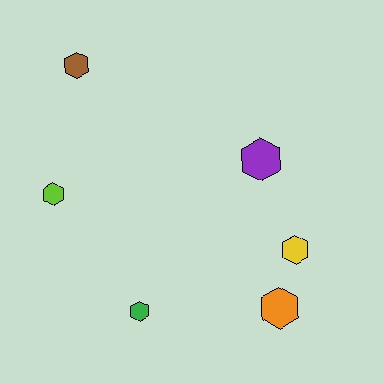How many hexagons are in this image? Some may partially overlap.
There are 6 hexagons.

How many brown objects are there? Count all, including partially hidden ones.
There is 1 brown object.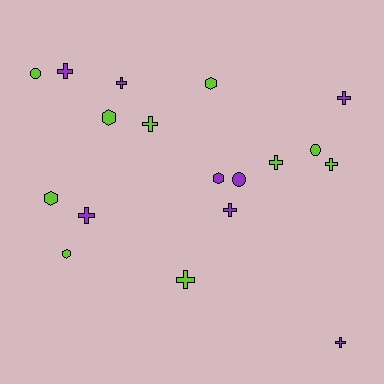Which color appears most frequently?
Lime, with 10 objects.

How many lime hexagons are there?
There are 4 lime hexagons.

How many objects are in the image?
There are 18 objects.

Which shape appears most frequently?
Cross, with 10 objects.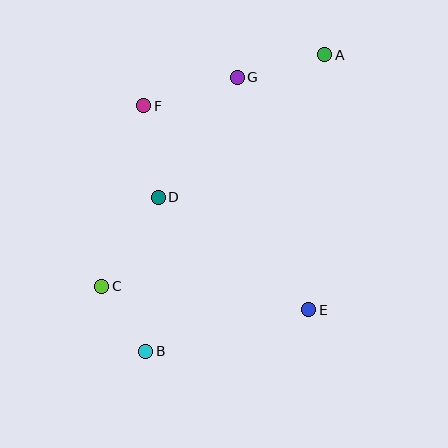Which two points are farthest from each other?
Points A and B are farthest from each other.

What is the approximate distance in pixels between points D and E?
The distance between D and E is approximately 188 pixels.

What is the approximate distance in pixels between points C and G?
The distance between C and G is approximately 249 pixels.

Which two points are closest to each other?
Points B and C are closest to each other.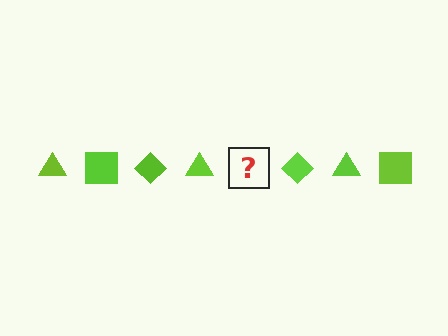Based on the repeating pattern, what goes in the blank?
The blank should be a lime square.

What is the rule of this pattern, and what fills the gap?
The rule is that the pattern cycles through triangle, square, diamond shapes in lime. The gap should be filled with a lime square.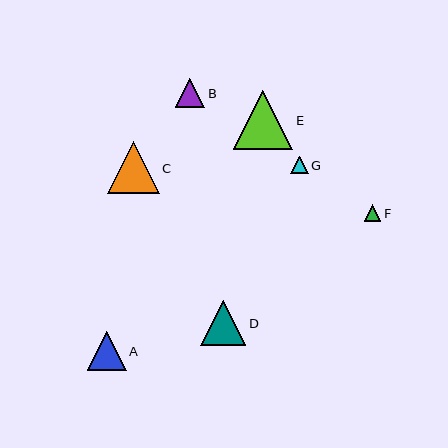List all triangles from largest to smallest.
From largest to smallest: E, C, D, A, B, G, F.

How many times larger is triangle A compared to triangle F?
Triangle A is approximately 2.4 times the size of triangle F.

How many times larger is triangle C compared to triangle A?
Triangle C is approximately 1.3 times the size of triangle A.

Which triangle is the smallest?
Triangle F is the smallest with a size of approximately 17 pixels.